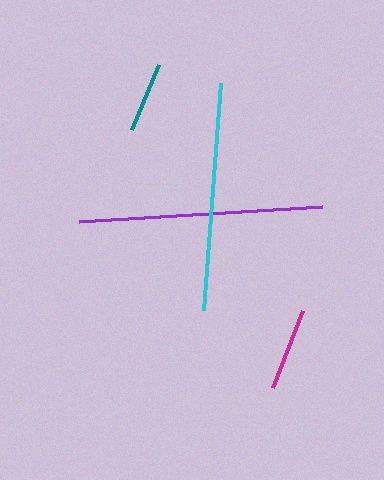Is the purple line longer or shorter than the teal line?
The purple line is longer than the teal line.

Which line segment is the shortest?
The teal line is the shortest at approximately 70 pixels.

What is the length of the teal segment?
The teal segment is approximately 70 pixels long.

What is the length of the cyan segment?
The cyan segment is approximately 227 pixels long.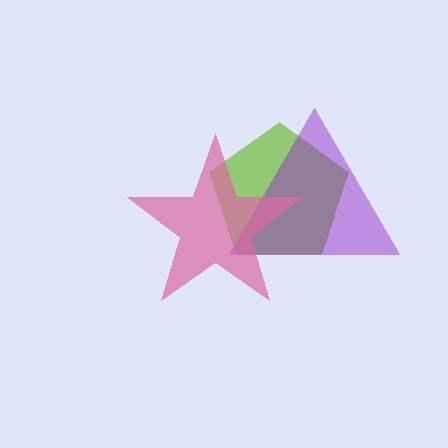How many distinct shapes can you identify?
There are 3 distinct shapes: a lime pentagon, a purple triangle, a pink star.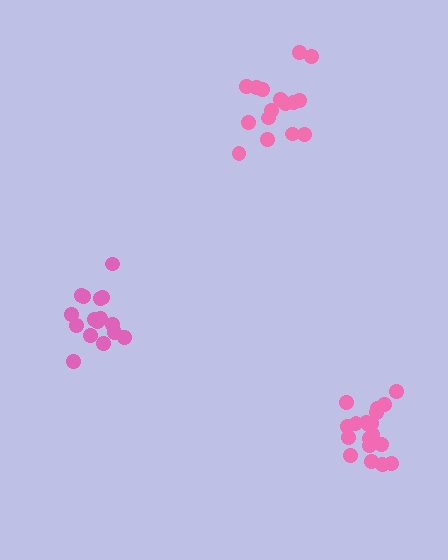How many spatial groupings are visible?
There are 3 spatial groupings.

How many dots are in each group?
Group 1: 16 dots, Group 2: 19 dots, Group 3: 17 dots (52 total).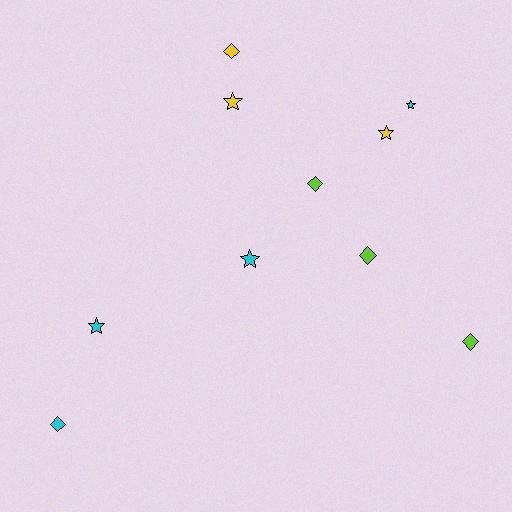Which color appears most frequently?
Cyan, with 4 objects.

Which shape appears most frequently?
Diamond, with 5 objects.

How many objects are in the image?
There are 10 objects.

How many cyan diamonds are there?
There is 1 cyan diamond.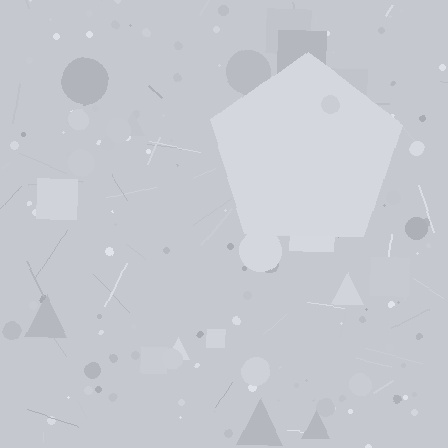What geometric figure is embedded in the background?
A pentagon is embedded in the background.